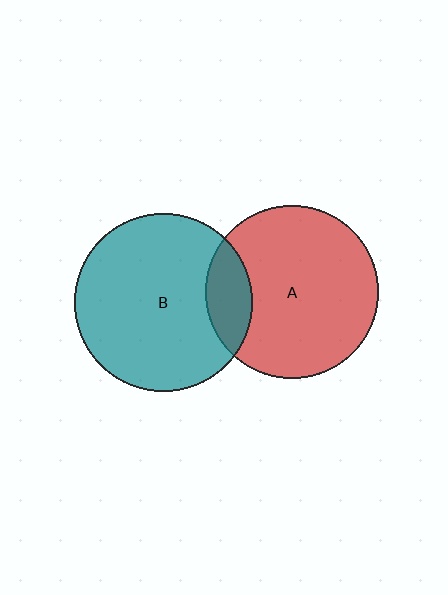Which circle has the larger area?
Circle B (teal).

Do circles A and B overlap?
Yes.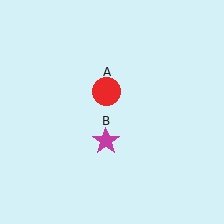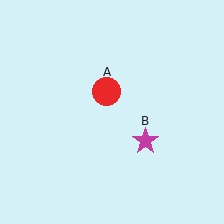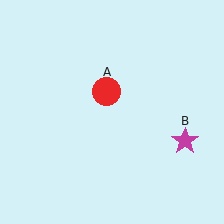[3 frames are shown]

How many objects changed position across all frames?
1 object changed position: magenta star (object B).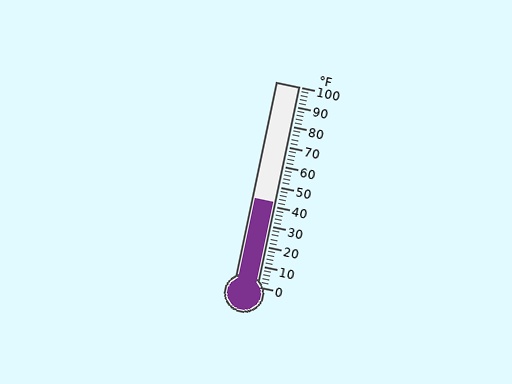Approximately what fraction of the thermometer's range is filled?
The thermometer is filled to approximately 40% of its range.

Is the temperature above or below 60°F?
The temperature is below 60°F.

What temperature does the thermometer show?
The thermometer shows approximately 42°F.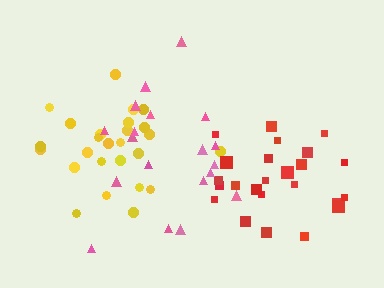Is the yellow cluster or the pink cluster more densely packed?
Yellow.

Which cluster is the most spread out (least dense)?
Pink.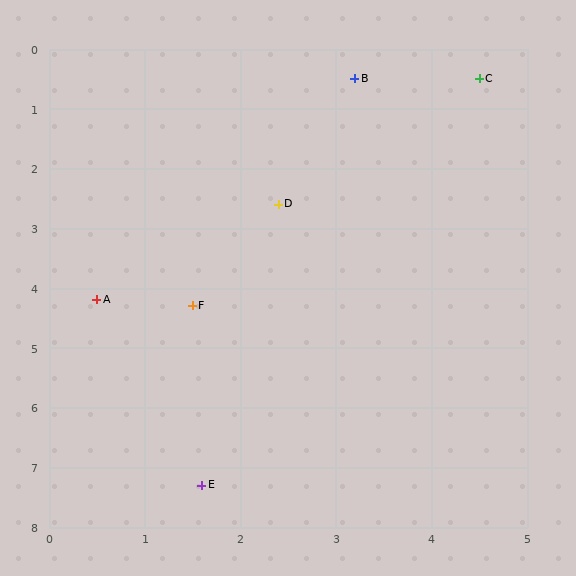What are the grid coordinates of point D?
Point D is at approximately (2.4, 2.6).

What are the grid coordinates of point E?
Point E is at approximately (1.6, 7.3).